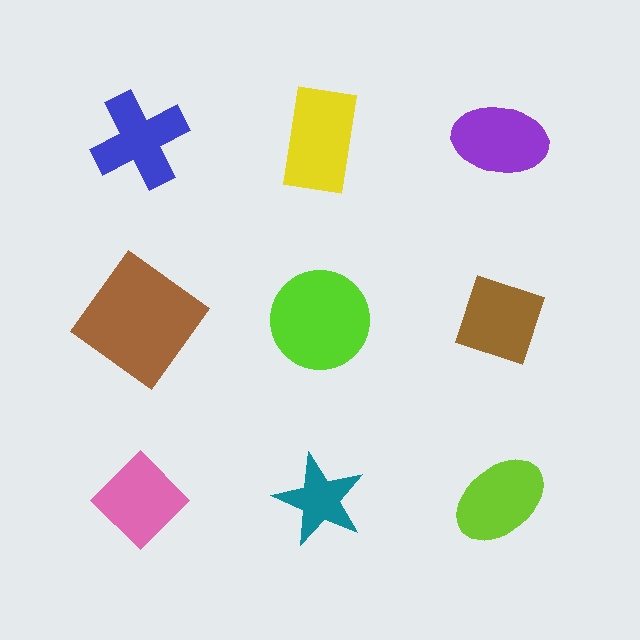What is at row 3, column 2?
A teal star.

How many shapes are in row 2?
3 shapes.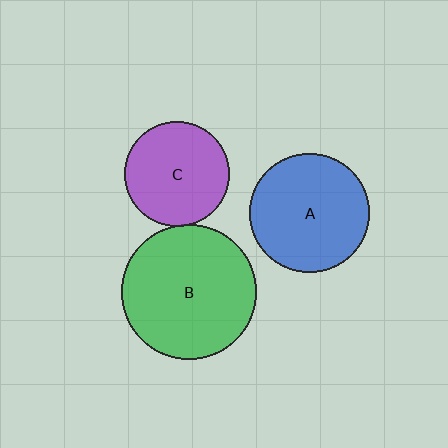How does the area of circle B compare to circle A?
Approximately 1.3 times.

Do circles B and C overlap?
Yes.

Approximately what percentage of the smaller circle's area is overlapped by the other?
Approximately 5%.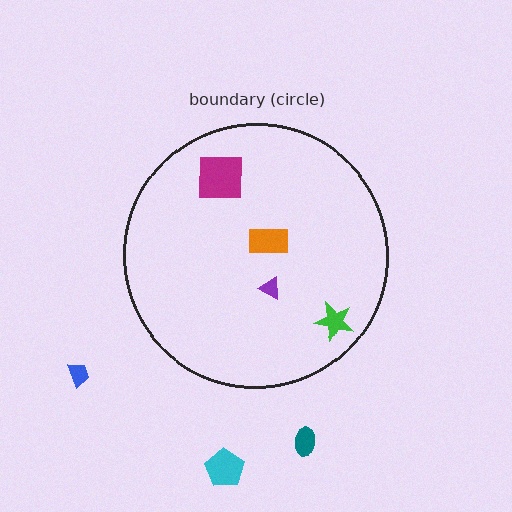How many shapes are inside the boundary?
4 inside, 3 outside.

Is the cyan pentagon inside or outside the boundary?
Outside.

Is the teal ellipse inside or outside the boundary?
Outside.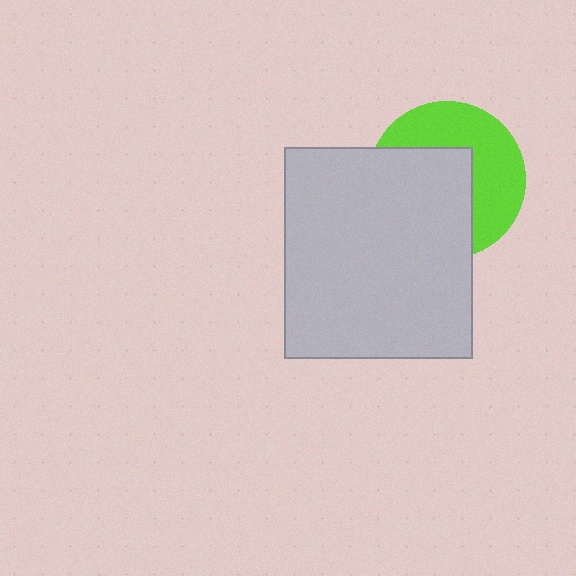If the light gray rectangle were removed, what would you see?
You would see the complete lime circle.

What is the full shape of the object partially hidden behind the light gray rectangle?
The partially hidden object is a lime circle.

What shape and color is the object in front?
The object in front is a light gray rectangle.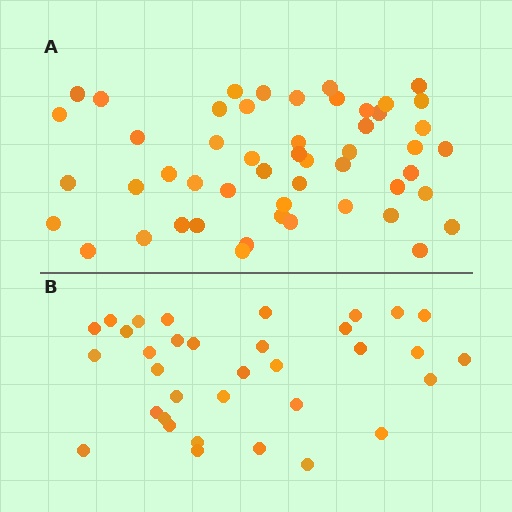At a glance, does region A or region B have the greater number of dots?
Region A (the top region) has more dots.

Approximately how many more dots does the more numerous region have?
Region A has approximately 15 more dots than region B.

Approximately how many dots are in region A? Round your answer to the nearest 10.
About 50 dots. (The exact count is 51, which rounds to 50.)